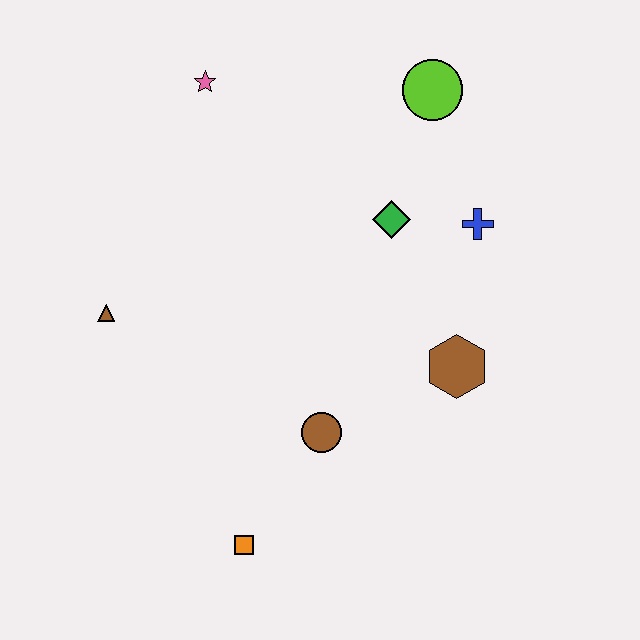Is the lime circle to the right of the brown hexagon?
No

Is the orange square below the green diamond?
Yes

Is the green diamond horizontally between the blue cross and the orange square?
Yes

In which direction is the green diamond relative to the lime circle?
The green diamond is below the lime circle.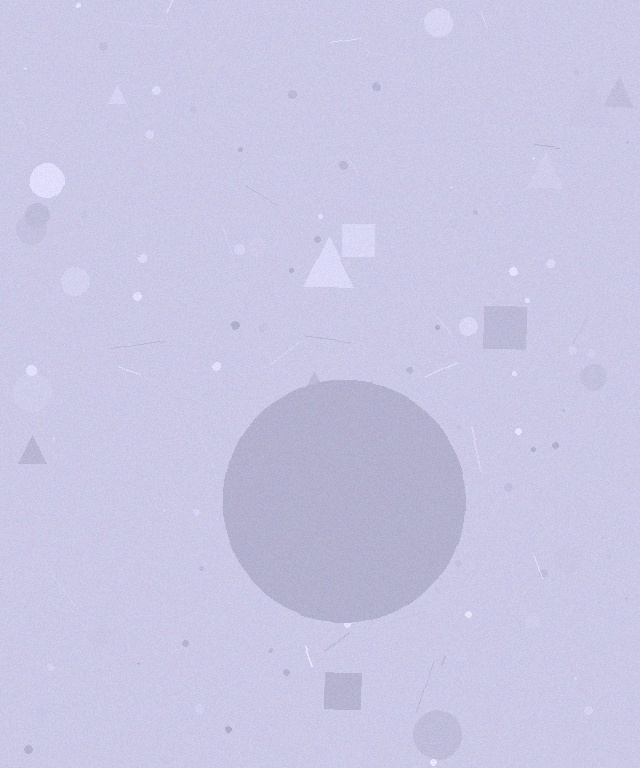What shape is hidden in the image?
A circle is hidden in the image.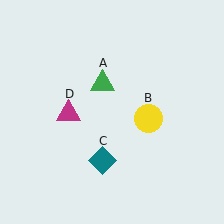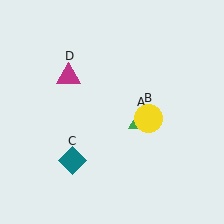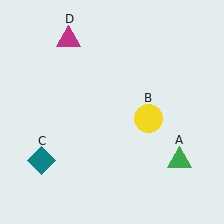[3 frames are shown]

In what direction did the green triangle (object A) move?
The green triangle (object A) moved down and to the right.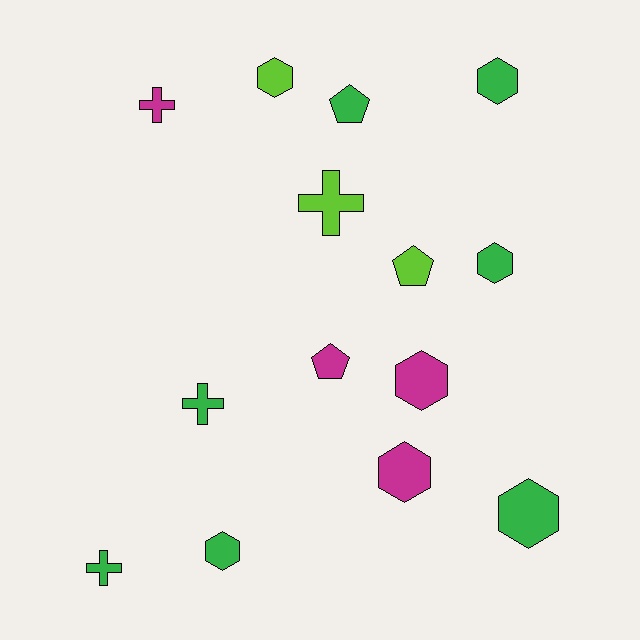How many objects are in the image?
There are 14 objects.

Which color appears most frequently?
Green, with 7 objects.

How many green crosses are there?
There are 2 green crosses.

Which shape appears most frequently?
Hexagon, with 7 objects.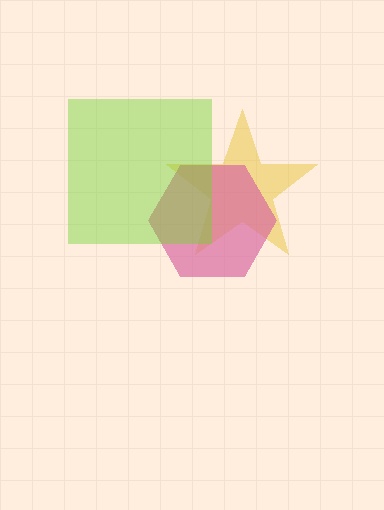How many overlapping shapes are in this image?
There are 3 overlapping shapes in the image.